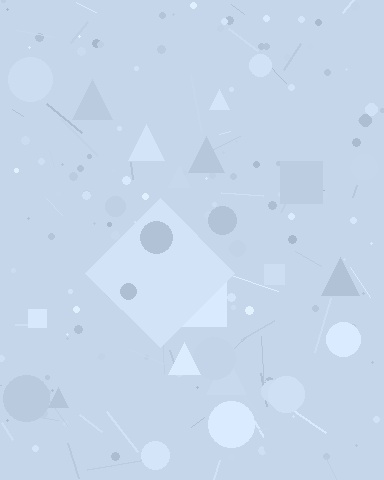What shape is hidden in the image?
A diamond is hidden in the image.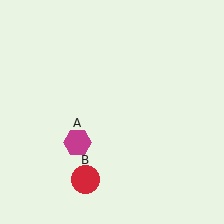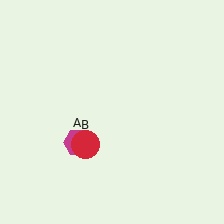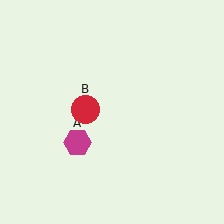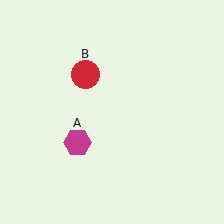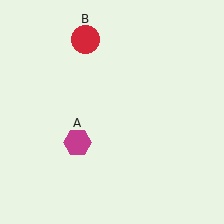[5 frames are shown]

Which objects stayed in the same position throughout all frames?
Magenta hexagon (object A) remained stationary.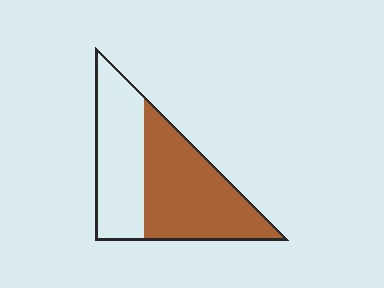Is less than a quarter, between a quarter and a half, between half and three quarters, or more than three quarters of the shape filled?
Between half and three quarters.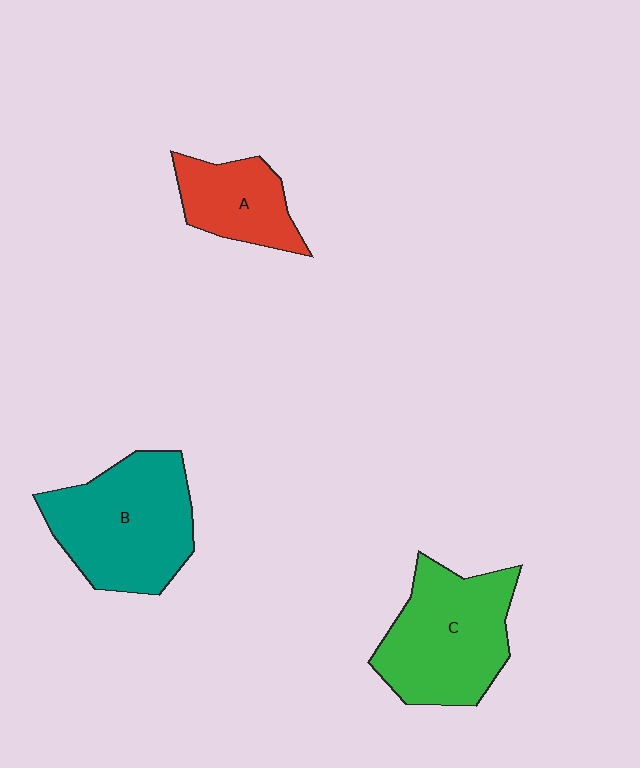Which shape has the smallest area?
Shape A (red).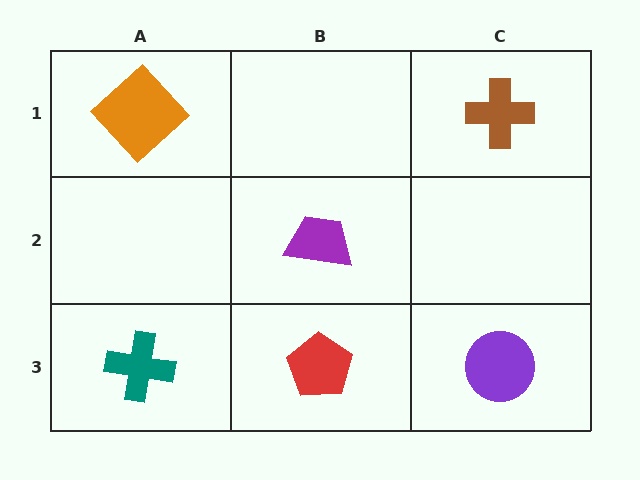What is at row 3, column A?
A teal cross.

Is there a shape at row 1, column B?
No, that cell is empty.